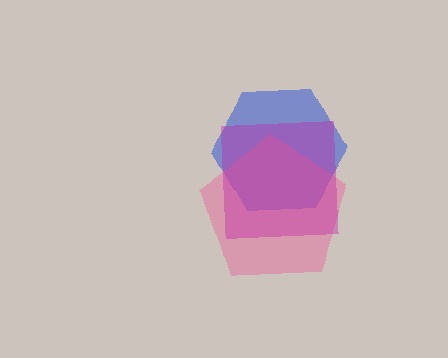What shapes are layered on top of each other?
The layered shapes are: a blue hexagon, a pink pentagon, a magenta square.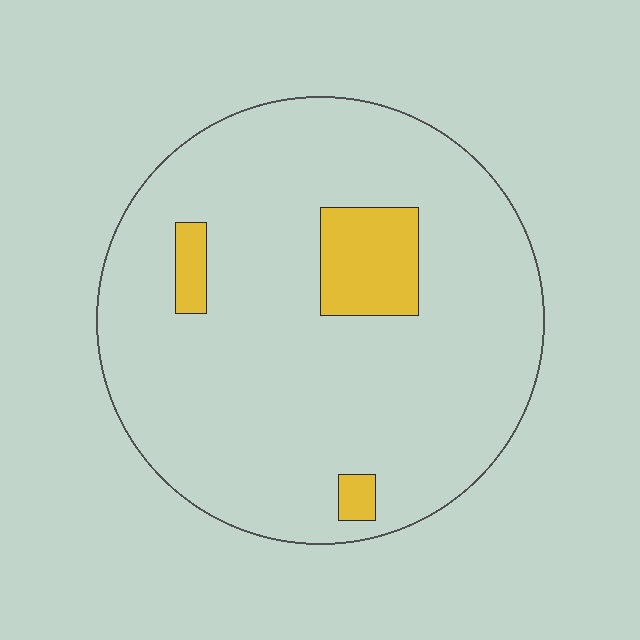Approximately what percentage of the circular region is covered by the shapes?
Approximately 10%.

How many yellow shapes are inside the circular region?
3.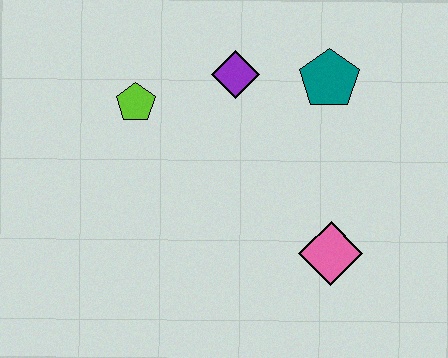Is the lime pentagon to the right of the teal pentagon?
No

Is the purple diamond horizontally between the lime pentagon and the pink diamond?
Yes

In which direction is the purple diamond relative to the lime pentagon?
The purple diamond is to the right of the lime pentagon.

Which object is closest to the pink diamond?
The teal pentagon is closest to the pink diamond.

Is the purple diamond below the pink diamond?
No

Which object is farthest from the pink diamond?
The lime pentagon is farthest from the pink diamond.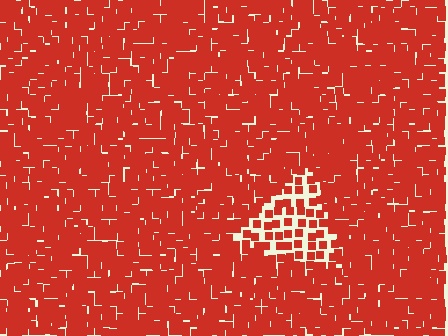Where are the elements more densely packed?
The elements are more densely packed outside the triangle boundary.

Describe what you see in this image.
The image contains small red elements arranged at two different densities. A triangle-shaped region is visible where the elements are less densely packed than the surrounding area.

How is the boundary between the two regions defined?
The boundary is defined by a change in element density (approximately 2.2x ratio). All elements are the same color, size, and shape.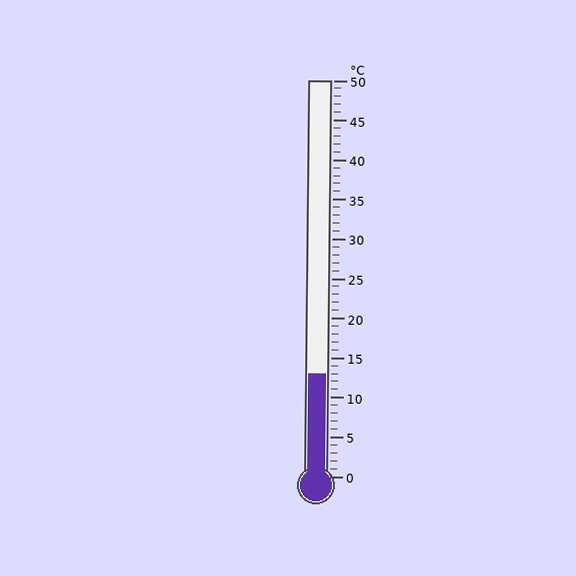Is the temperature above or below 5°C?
The temperature is above 5°C.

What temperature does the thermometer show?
The thermometer shows approximately 13°C.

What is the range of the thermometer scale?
The thermometer scale ranges from 0°C to 50°C.